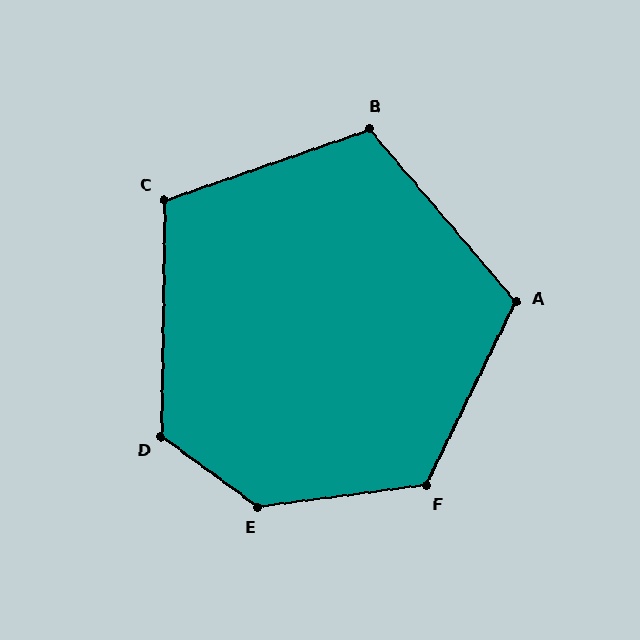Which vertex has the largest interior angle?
E, at approximately 137 degrees.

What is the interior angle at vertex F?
Approximately 123 degrees (obtuse).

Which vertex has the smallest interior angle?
C, at approximately 110 degrees.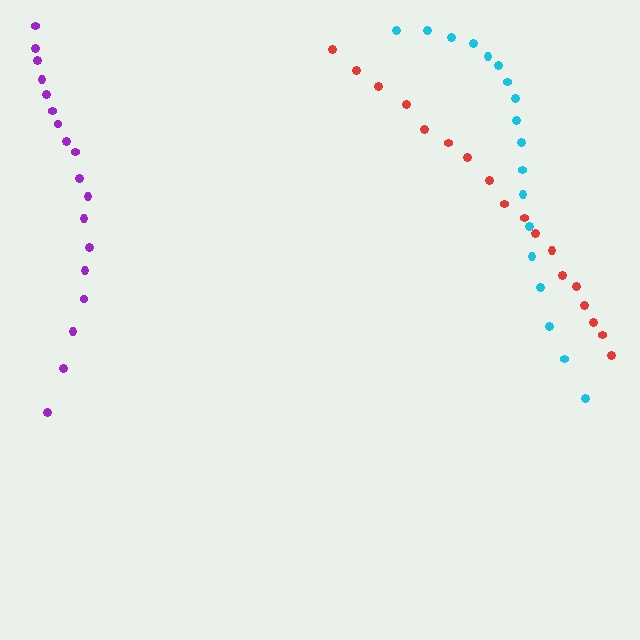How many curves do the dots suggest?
There are 3 distinct paths.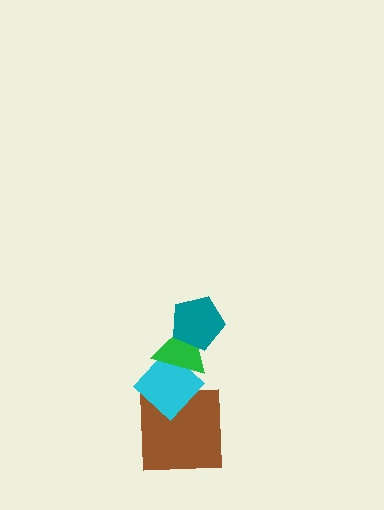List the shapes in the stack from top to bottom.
From top to bottom: the teal pentagon, the green triangle, the cyan diamond, the brown square.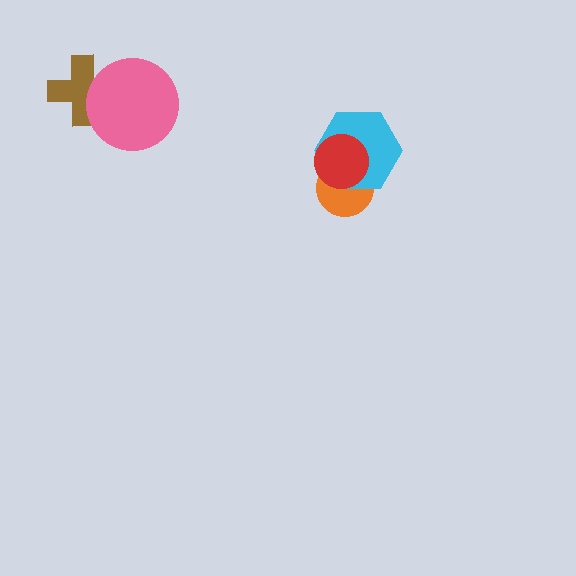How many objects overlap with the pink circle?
1 object overlaps with the pink circle.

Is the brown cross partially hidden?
Yes, it is partially covered by another shape.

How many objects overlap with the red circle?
2 objects overlap with the red circle.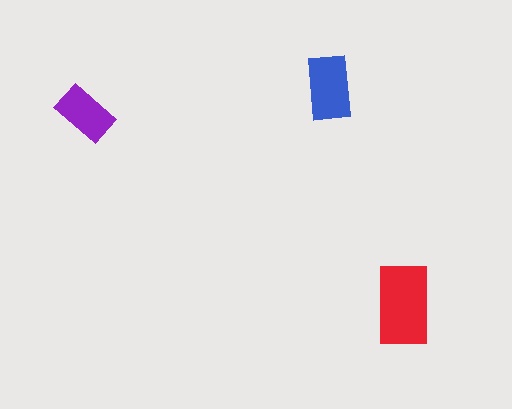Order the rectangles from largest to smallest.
the red one, the blue one, the purple one.